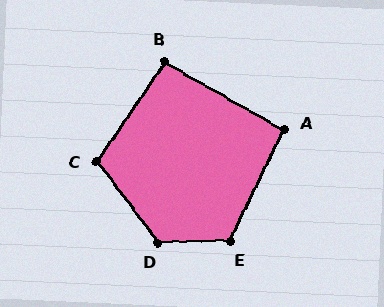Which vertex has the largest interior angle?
D, at approximately 125 degrees.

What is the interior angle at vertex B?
Approximately 95 degrees (approximately right).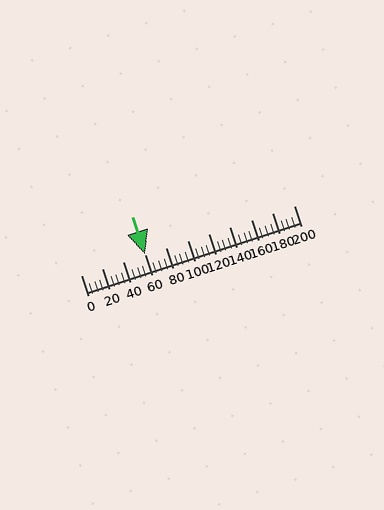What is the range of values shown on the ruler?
The ruler shows values from 0 to 200.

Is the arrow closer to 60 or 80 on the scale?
The arrow is closer to 60.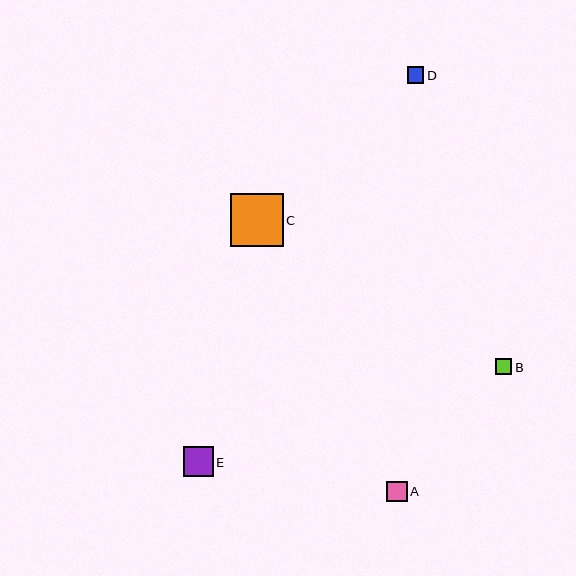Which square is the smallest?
Square B is the smallest with a size of approximately 16 pixels.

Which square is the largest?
Square C is the largest with a size of approximately 53 pixels.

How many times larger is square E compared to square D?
Square E is approximately 1.8 times the size of square D.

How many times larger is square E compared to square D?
Square E is approximately 1.8 times the size of square D.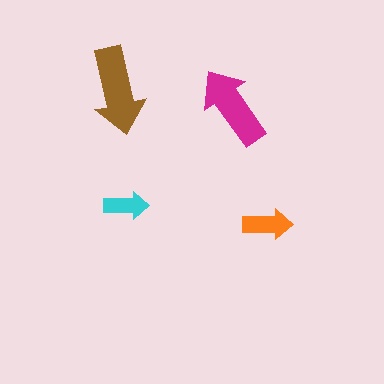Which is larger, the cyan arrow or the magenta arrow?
The magenta one.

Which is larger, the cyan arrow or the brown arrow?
The brown one.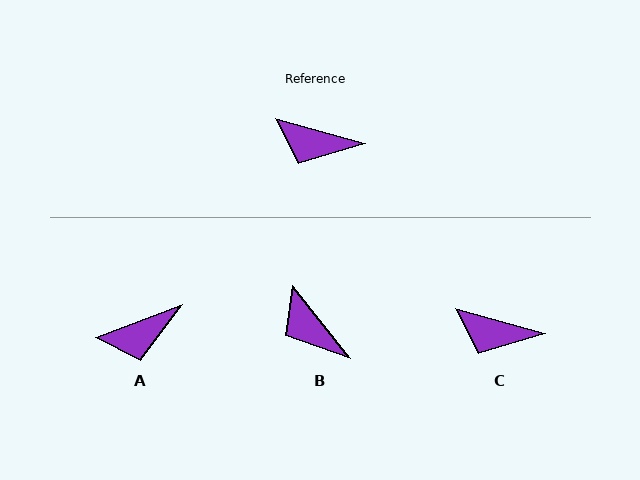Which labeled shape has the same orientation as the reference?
C.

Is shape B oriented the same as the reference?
No, it is off by about 35 degrees.